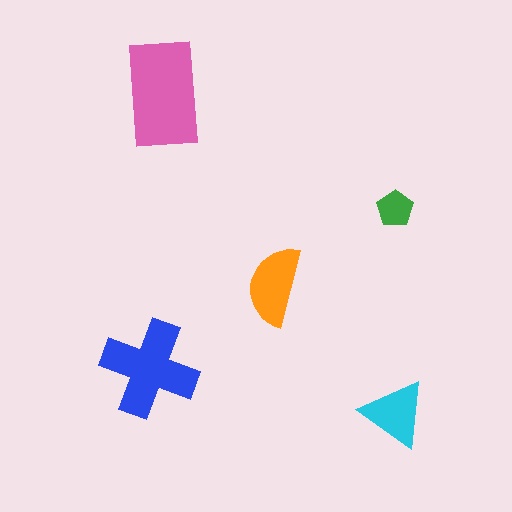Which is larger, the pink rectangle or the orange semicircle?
The pink rectangle.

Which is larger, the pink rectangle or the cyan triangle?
The pink rectangle.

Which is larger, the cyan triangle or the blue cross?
The blue cross.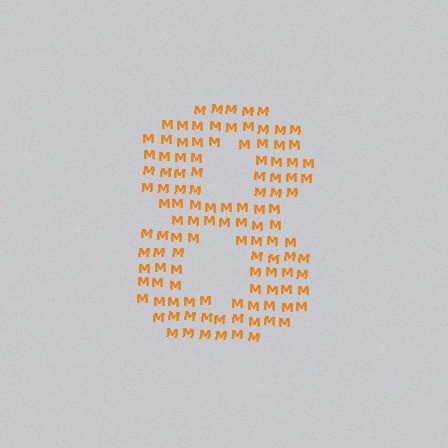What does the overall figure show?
The overall figure shows the digit 8.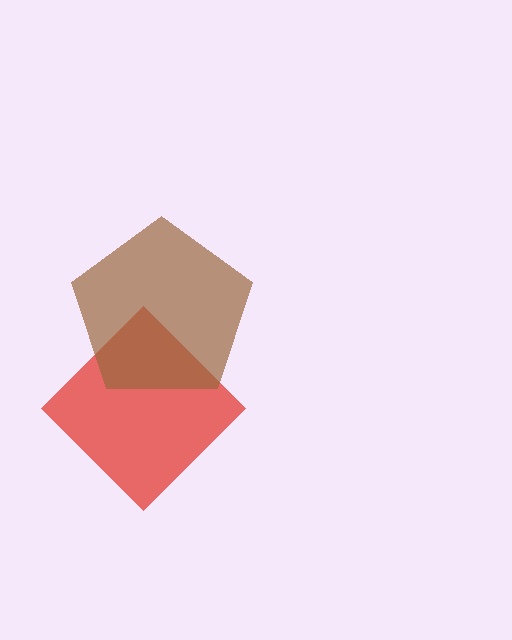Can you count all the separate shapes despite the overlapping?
Yes, there are 2 separate shapes.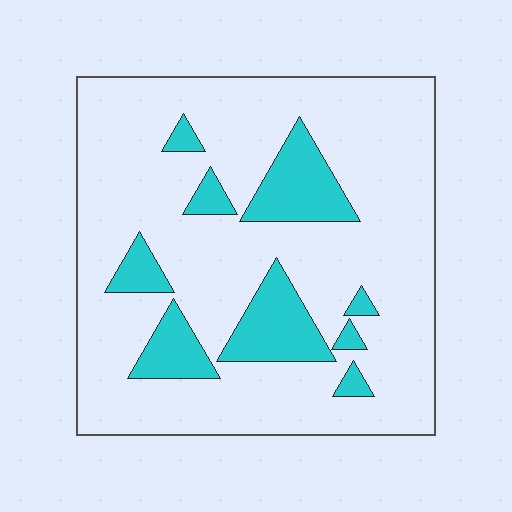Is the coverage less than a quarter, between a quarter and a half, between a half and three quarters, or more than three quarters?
Less than a quarter.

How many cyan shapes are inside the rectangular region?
9.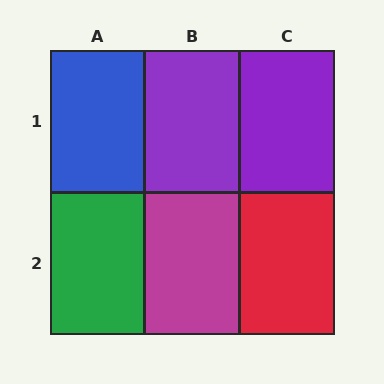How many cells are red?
1 cell is red.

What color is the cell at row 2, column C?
Red.